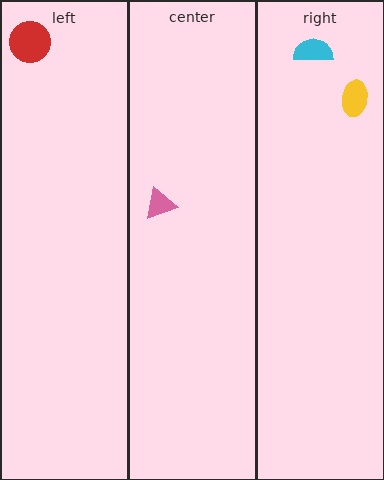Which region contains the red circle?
The left region.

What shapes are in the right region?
The cyan semicircle, the yellow ellipse.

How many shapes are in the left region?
1.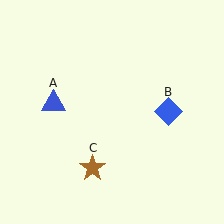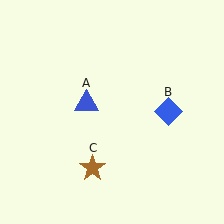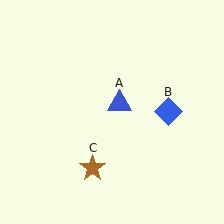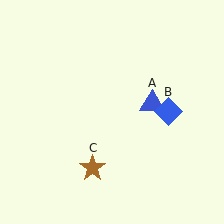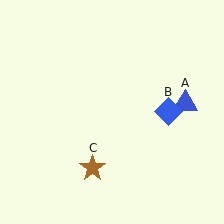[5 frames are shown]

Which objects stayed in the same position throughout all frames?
Blue diamond (object B) and brown star (object C) remained stationary.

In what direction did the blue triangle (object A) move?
The blue triangle (object A) moved right.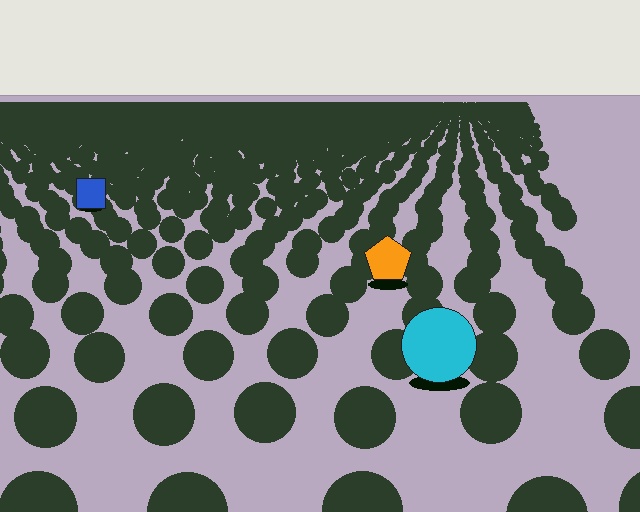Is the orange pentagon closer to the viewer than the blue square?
Yes. The orange pentagon is closer — you can tell from the texture gradient: the ground texture is coarser near it.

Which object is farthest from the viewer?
The blue square is farthest from the viewer. It appears smaller and the ground texture around it is denser.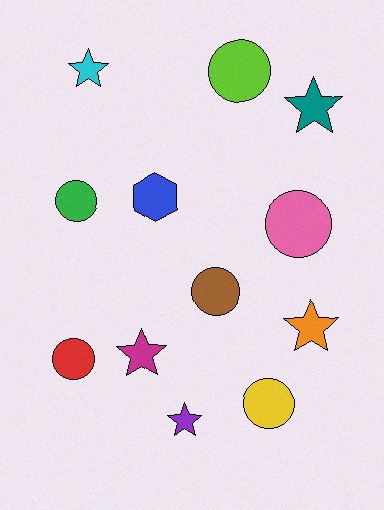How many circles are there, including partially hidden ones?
There are 6 circles.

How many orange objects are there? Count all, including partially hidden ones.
There is 1 orange object.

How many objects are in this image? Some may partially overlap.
There are 12 objects.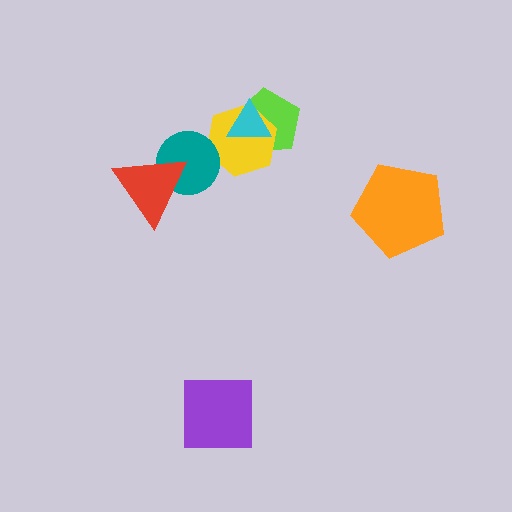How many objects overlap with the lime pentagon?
2 objects overlap with the lime pentagon.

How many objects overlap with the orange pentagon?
0 objects overlap with the orange pentagon.